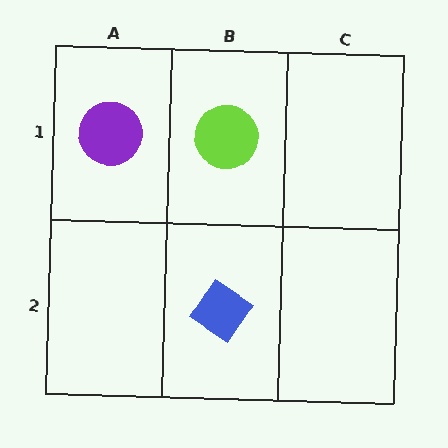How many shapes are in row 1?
2 shapes.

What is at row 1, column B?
A lime circle.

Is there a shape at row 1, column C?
No, that cell is empty.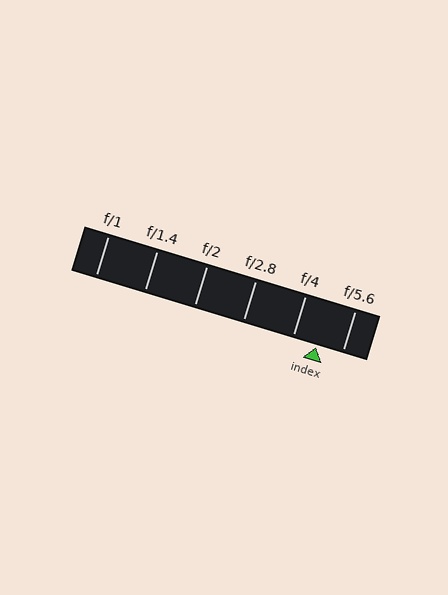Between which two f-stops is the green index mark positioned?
The index mark is between f/4 and f/5.6.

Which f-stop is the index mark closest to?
The index mark is closest to f/4.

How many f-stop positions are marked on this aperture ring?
There are 6 f-stop positions marked.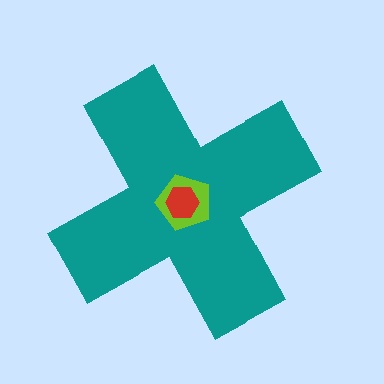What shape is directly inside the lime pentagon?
The red hexagon.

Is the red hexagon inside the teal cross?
Yes.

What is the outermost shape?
The teal cross.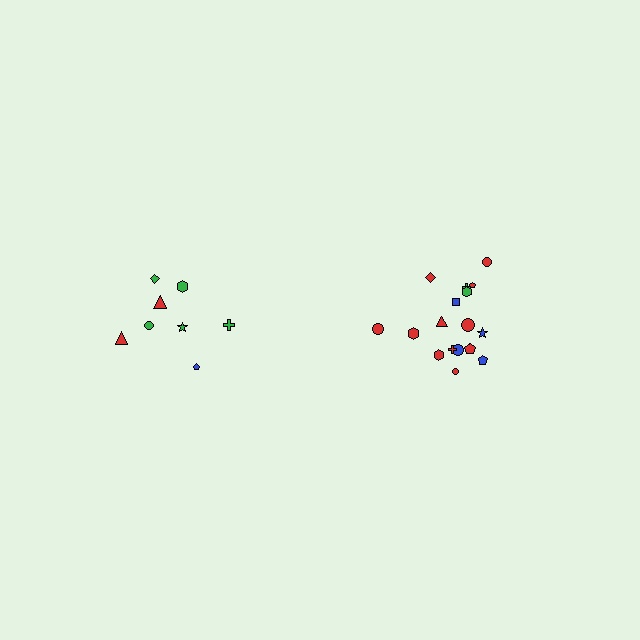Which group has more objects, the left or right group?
The right group.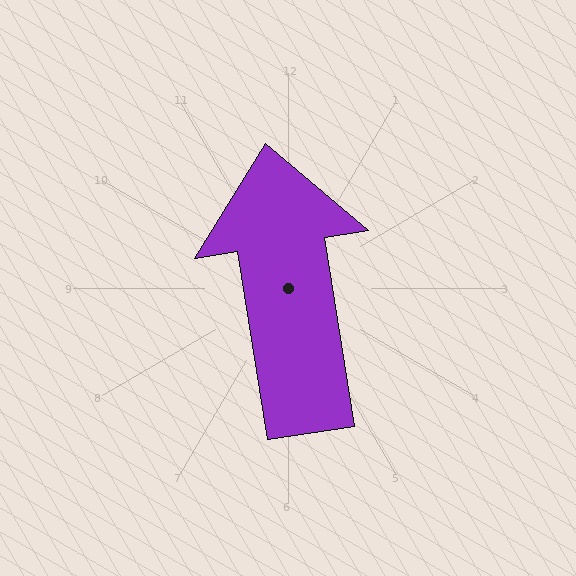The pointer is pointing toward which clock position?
Roughly 12 o'clock.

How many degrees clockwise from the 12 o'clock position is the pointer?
Approximately 351 degrees.